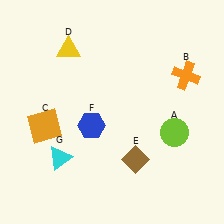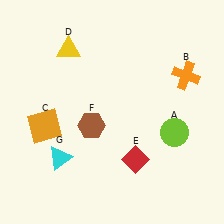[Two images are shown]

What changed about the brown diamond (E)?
In Image 1, E is brown. In Image 2, it changed to red.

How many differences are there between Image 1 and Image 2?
There are 2 differences between the two images.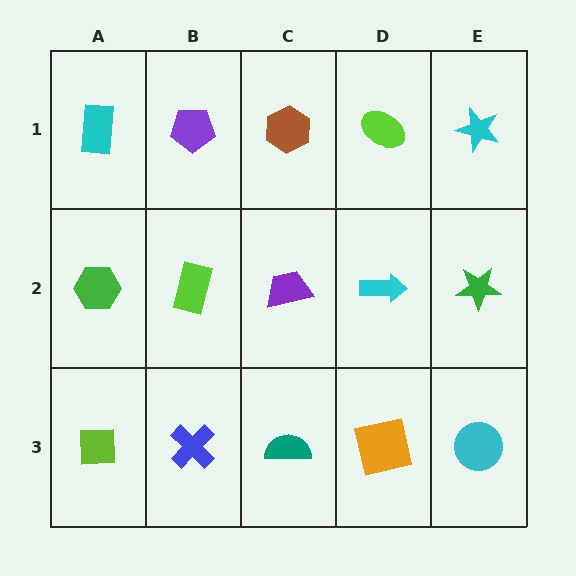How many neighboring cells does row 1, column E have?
2.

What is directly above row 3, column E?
A green star.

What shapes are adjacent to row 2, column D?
A lime ellipse (row 1, column D), an orange square (row 3, column D), a purple trapezoid (row 2, column C), a green star (row 2, column E).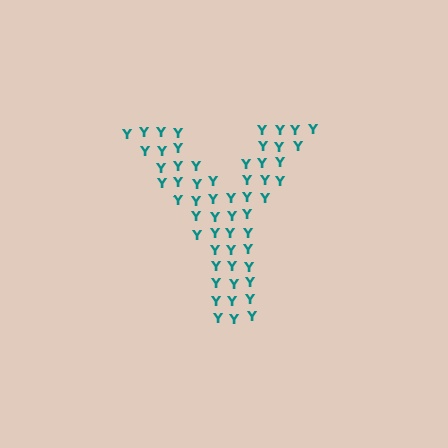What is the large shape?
The large shape is the letter Y.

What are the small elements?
The small elements are letter Y's.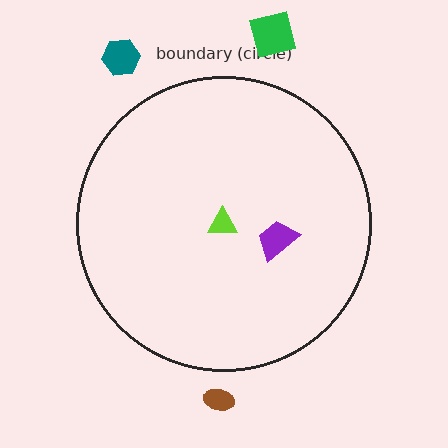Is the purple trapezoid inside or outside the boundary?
Inside.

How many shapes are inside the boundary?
2 inside, 3 outside.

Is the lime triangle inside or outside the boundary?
Inside.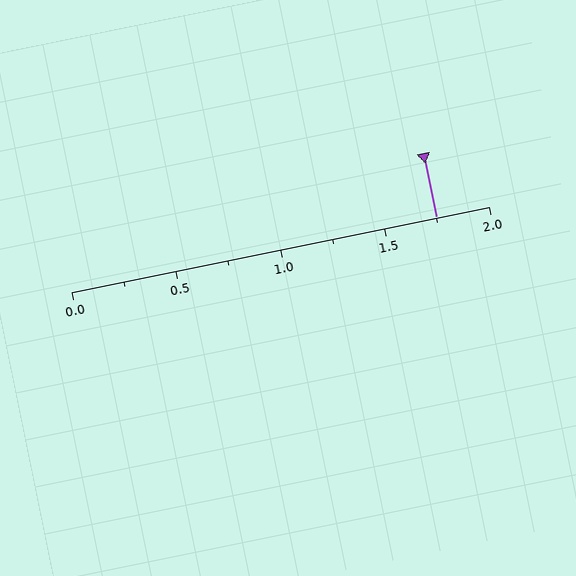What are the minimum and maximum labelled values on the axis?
The axis runs from 0.0 to 2.0.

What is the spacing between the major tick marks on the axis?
The major ticks are spaced 0.5 apart.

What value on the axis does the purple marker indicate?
The marker indicates approximately 1.75.